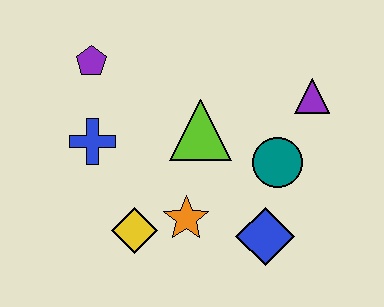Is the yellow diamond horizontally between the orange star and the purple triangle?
No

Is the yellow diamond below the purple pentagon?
Yes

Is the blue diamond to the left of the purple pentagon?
No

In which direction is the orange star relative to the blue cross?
The orange star is to the right of the blue cross.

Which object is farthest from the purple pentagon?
The blue diamond is farthest from the purple pentagon.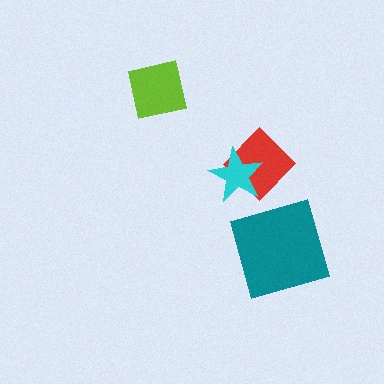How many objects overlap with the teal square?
0 objects overlap with the teal square.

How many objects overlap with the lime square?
0 objects overlap with the lime square.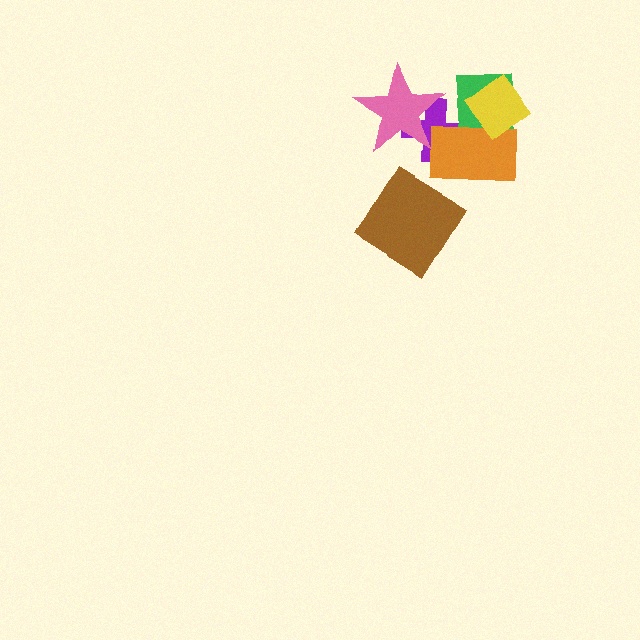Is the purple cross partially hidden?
Yes, it is partially covered by another shape.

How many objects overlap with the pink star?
1 object overlaps with the pink star.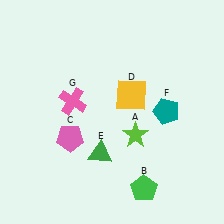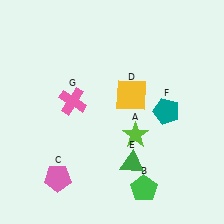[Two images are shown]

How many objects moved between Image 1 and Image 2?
2 objects moved between the two images.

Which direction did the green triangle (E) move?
The green triangle (E) moved right.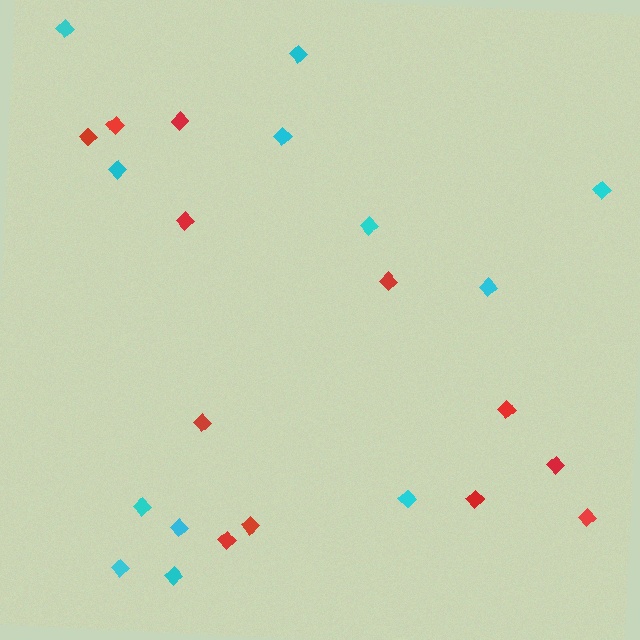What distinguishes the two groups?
There are 2 groups: one group of cyan diamonds (12) and one group of red diamonds (12).